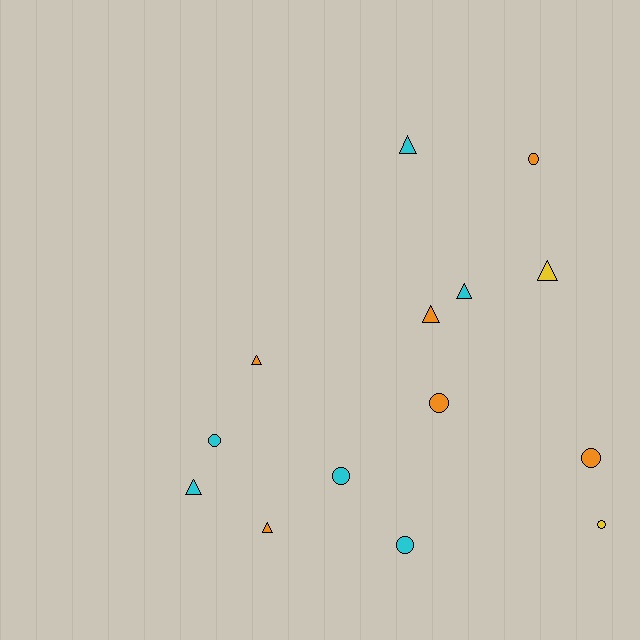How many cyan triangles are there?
There are 3 cyan triangles.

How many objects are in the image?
There are 14 objects.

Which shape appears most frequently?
Triangle, with 7 objects.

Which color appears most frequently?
Cyan, with 6 objects.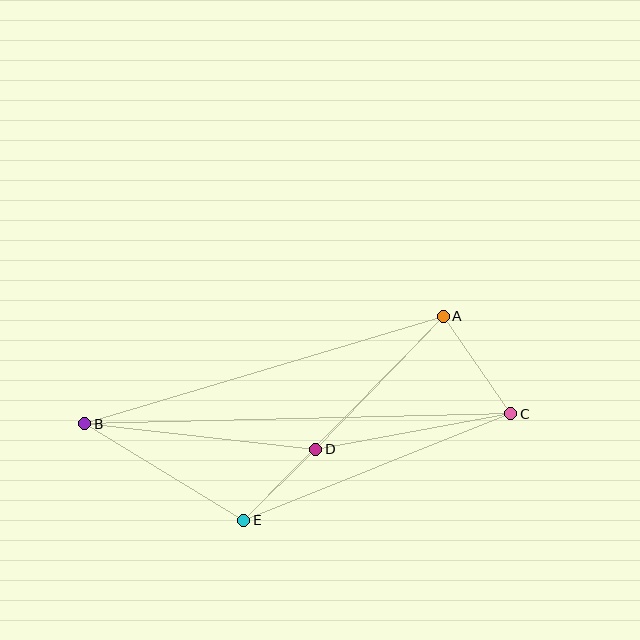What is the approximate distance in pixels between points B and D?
The distance between B and D is approximately 233 pixels.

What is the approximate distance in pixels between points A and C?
The distance between A and C is approximately 119 pixels.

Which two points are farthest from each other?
Points B and C are farthest from each other.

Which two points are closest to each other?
Points D and E are closest to each other.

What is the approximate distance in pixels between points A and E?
The distance between A and E is approximately 286 pixels.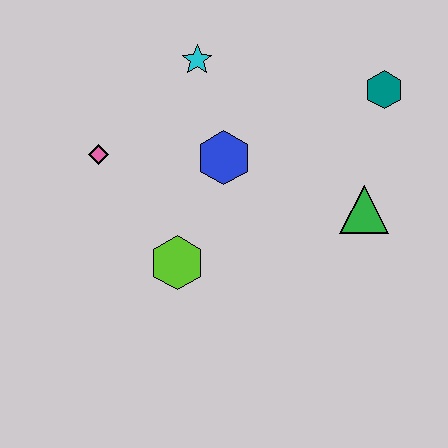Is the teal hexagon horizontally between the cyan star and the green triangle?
No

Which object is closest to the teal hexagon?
The green triangle is closest to the teal hexagon.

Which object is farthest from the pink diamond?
The teal hexagon is farthest from the pink diamond.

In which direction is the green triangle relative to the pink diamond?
The green triangle is to the right of the pink diamond.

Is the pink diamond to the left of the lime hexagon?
Yes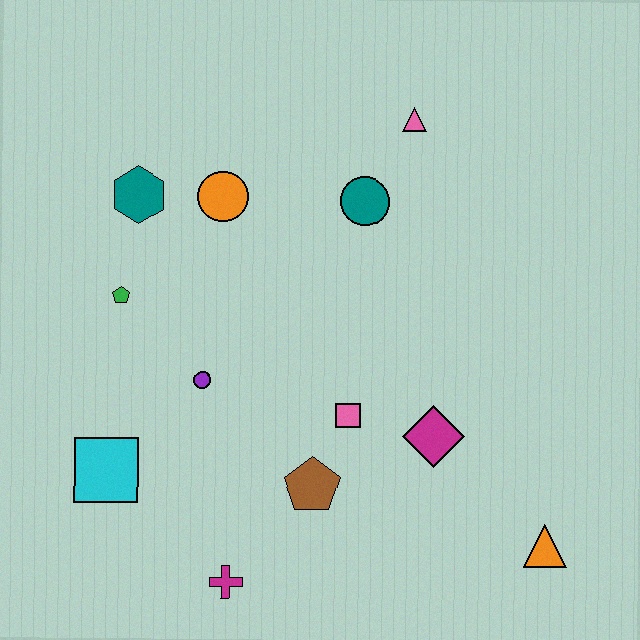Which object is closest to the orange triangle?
The magenta diamond is closest to the orange triangle.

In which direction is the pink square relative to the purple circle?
The pink square is to the right of the purple circle.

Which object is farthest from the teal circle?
The magenta cross is farthest from the teal circle.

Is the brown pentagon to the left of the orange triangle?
Yes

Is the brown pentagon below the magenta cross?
No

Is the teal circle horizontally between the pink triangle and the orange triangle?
No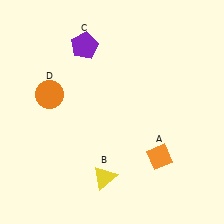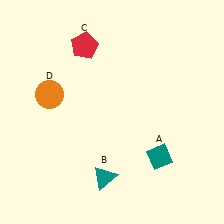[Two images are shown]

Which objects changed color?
A changed from orange to teal. B changed from yellow to teal. C changed from purple to red.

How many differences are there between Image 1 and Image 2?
There are 3 differences between the two images.